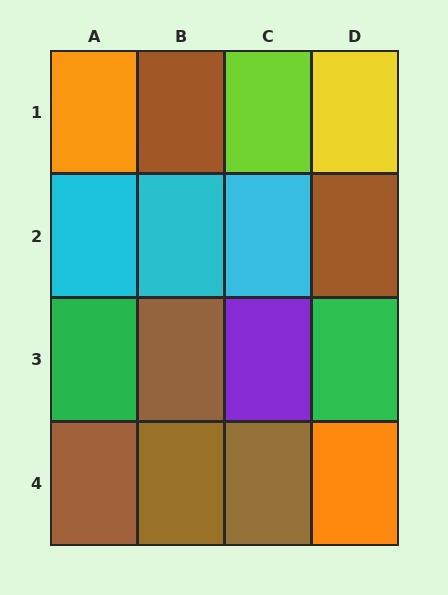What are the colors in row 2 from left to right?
Cyan, cyan, cyan, brown.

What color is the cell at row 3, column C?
Purple.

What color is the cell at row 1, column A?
Orange.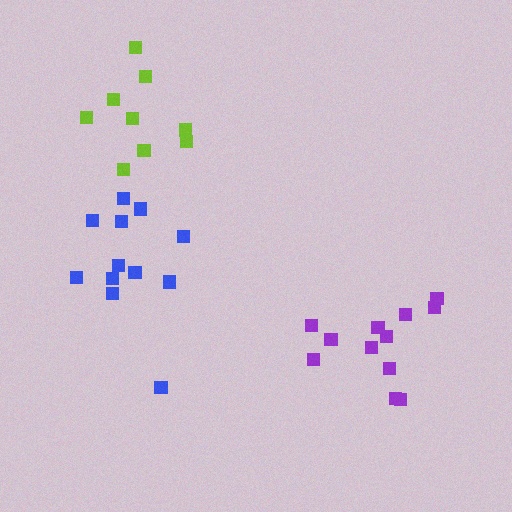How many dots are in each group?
Group 1: 12 dots, Group 2: 9 dots, Group 3: 12 dots (33 total).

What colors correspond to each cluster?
The clusters are colored: purple, lime, blue.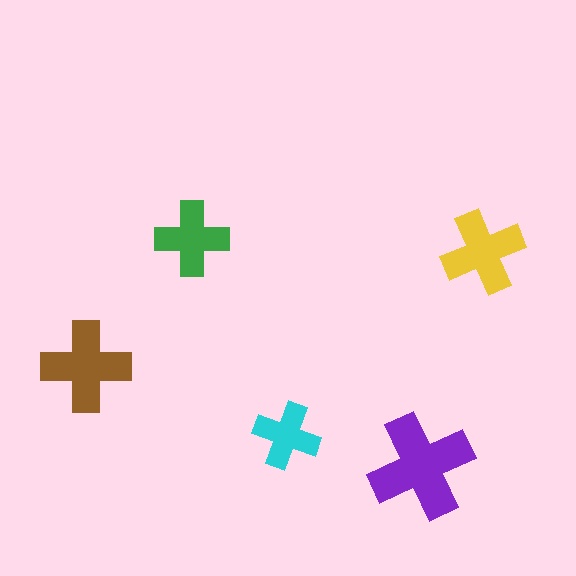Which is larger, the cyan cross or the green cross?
The green one.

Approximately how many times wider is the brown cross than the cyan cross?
About 1.5 times wider.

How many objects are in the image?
There are 5 objects in the image.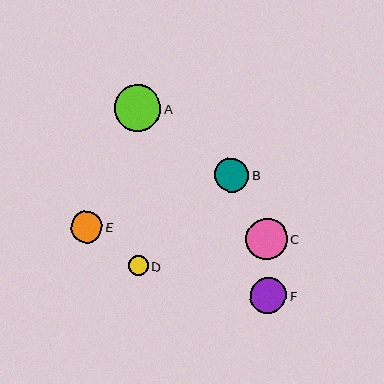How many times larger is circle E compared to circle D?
Circle E is approximately 1.6 times the size of circle D.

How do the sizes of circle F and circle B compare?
Circle F and circle B are approximately the same size.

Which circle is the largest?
Circle A is the largest with a size of approximately 46 pixels.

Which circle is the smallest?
Circle D is the smallest with a size of approximately 20 pixels.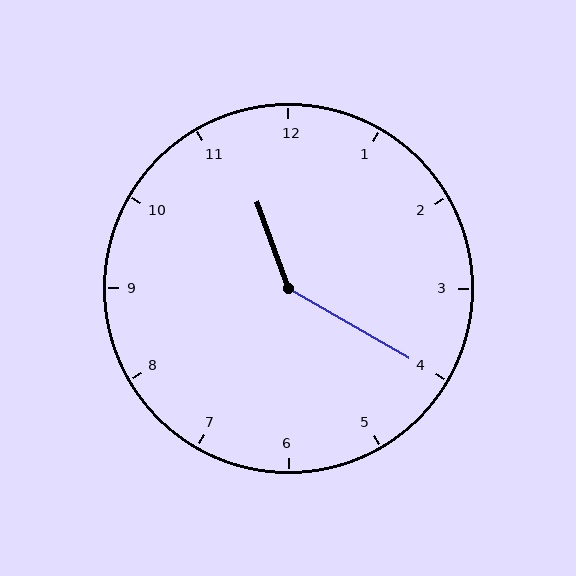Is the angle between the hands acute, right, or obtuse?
It is obtuse.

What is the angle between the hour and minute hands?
Approximately 140 degrees.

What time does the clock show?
11:20.